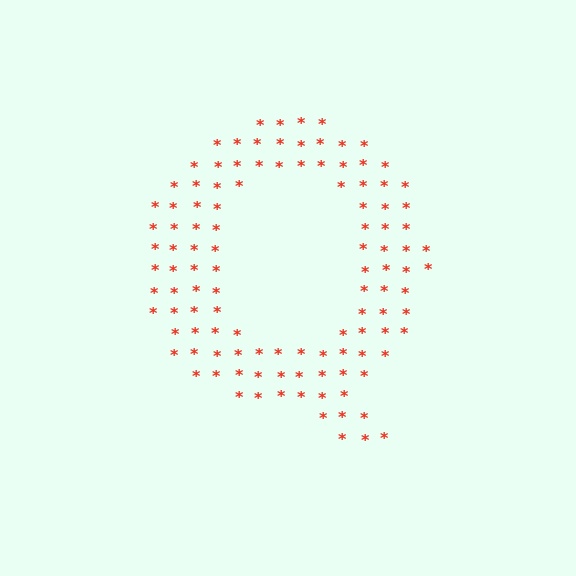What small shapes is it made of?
It is made of small asterisks.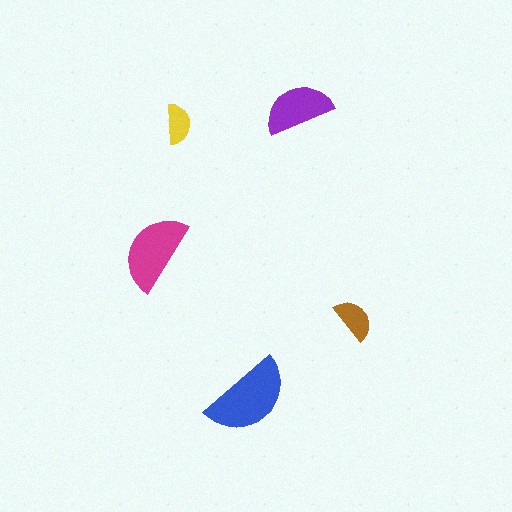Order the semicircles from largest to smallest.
the blue one, the magenta one, the purple one, the brown one, the yellow one.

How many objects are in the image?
There are 5 objects in the image.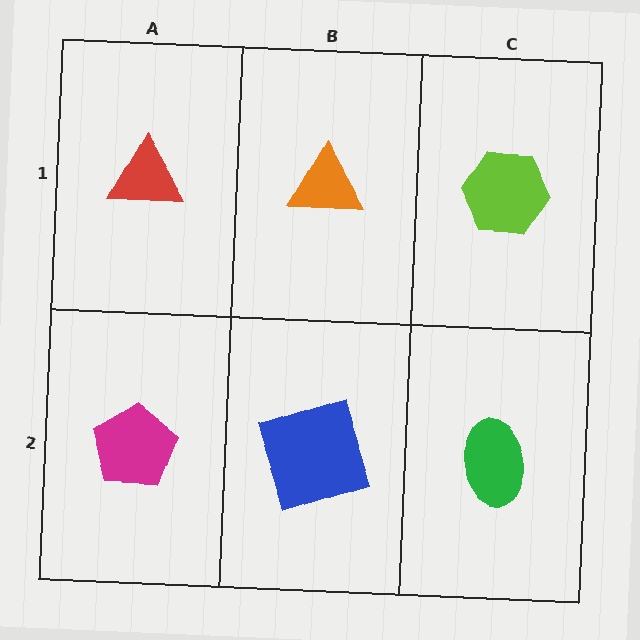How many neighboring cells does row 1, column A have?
2.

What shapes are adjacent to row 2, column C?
A lime hexagon (row 1, column C), a blue square (row 2, column B).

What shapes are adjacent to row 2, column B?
An orange triangle (row 1, column B), a magenta pentagon (row 2, column A), a green ellipse (row 2, column C).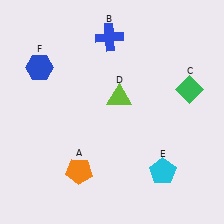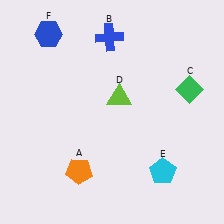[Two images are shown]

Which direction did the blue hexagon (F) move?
The blue hexagon (F) moved up.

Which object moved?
The blue hexagon (F) moved up.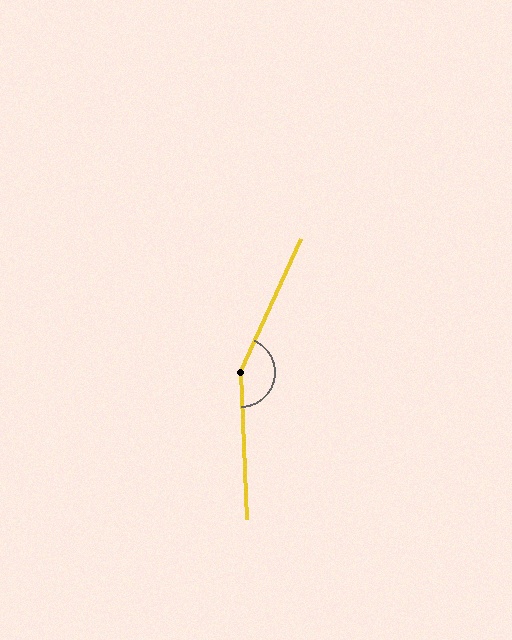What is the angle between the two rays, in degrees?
Approximately 153 degrees.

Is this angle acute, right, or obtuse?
It is obtuse.